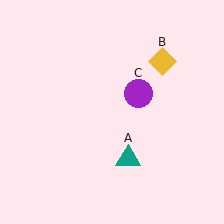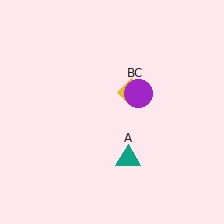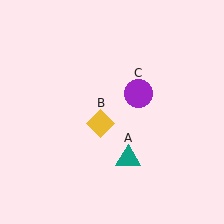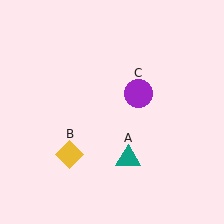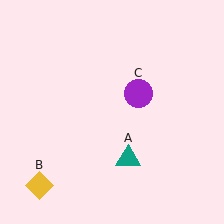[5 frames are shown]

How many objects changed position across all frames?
1 object changed position: yellow diamond (object B).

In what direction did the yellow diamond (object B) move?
The yellow diamond (object B) moved down and to the left.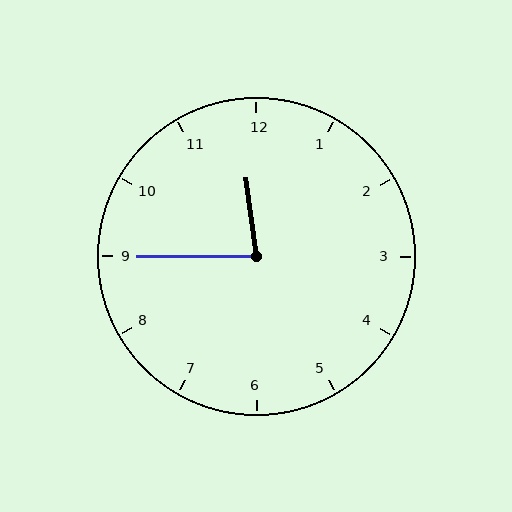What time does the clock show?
11:45.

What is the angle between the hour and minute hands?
Approximately 82 degrees.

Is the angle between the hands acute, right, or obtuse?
It is acute.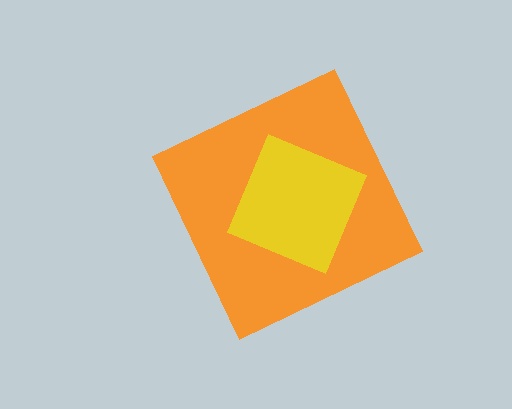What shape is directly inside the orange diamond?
The yellow square.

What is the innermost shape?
The yellow square.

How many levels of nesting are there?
2.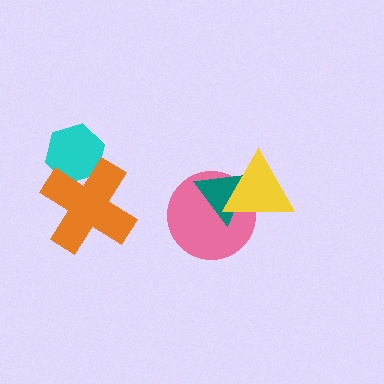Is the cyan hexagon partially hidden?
Yes, it is partially covered by another shape.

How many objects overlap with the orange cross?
1 object overlaps with the orange cross.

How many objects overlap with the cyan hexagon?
1 object overlaps with the cyan hexagon.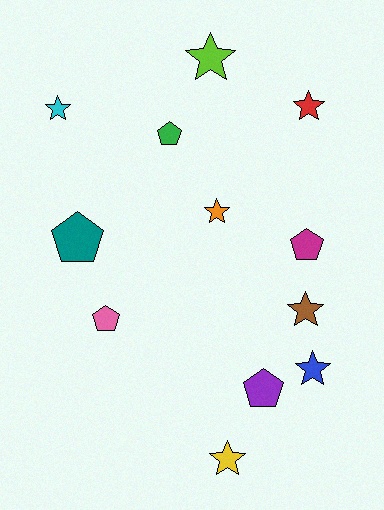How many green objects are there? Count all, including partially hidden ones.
There is 1 green object.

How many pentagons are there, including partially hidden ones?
There are 5 pentagons.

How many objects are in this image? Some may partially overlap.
There are 12 objects.